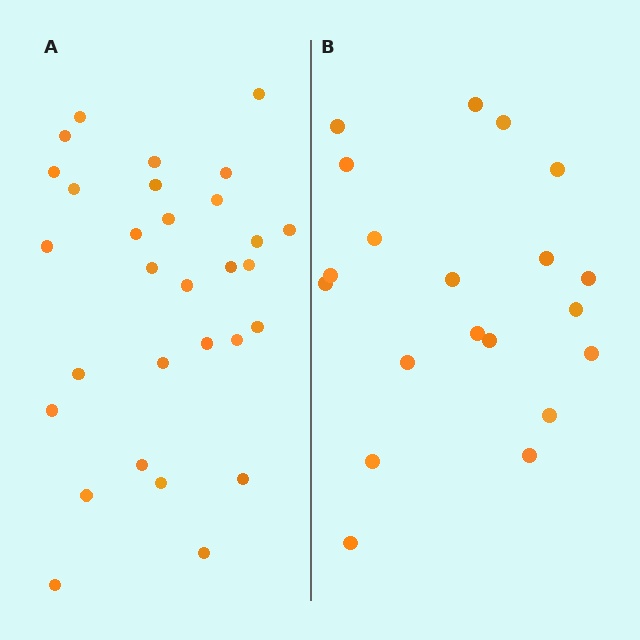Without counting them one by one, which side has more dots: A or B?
Region A (the left region) has more dots.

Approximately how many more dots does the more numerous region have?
Region A has roughly 10 or so more dots than region B.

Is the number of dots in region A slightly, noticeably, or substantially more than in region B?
Region A has substantially more. The ratio is roughly 1.5 to 1.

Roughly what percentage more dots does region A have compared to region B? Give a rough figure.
About 50% more.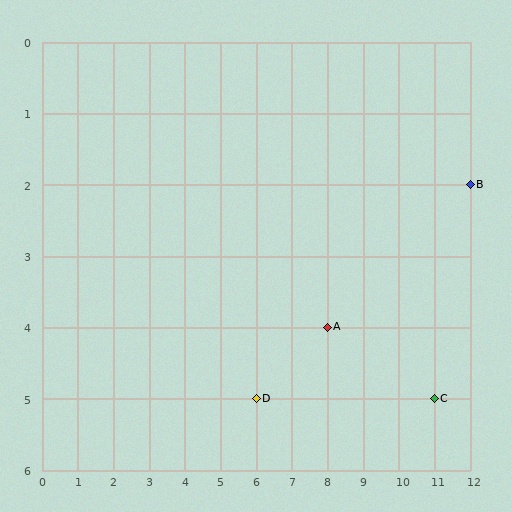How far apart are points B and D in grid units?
Points B and D are 6 columns and 3 rows apart (about 6.7 grid units diagonally).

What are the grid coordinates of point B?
Point B is at grid coordinates (12, 2).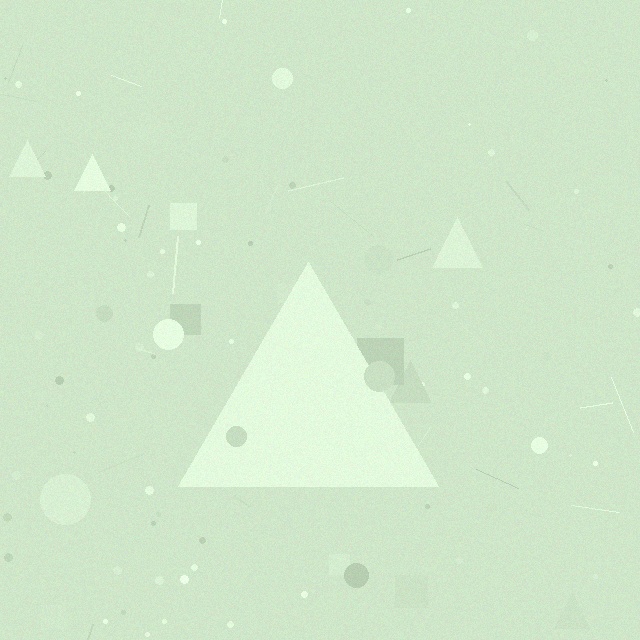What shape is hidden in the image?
A triangle is hidden in the image.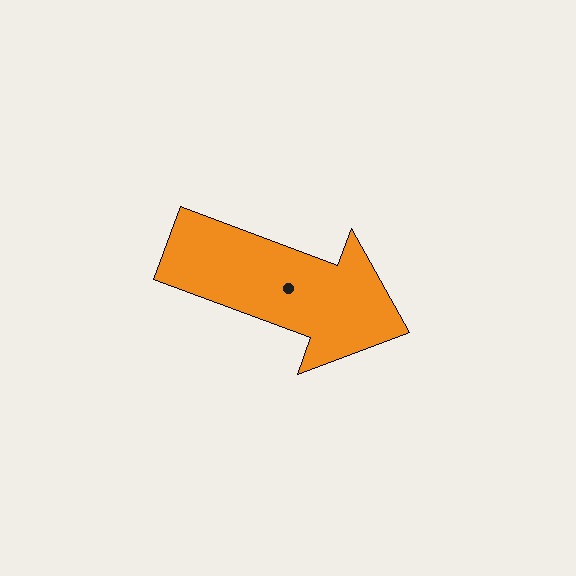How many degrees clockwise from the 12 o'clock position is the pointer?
Approximately 110 degrees.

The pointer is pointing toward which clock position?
Roughly 4 o'clock.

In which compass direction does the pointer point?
East.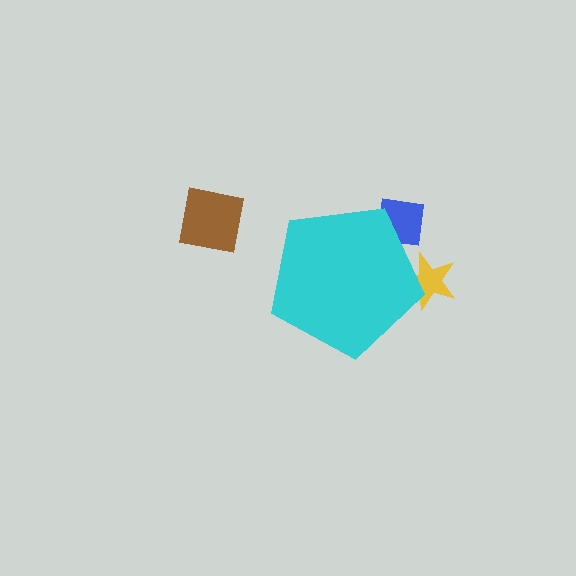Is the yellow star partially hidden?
Yes, the yellow star is partially hidden behind the cyan pentagon.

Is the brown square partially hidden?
No, the brown square is fully visible.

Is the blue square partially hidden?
Yes, the blue square is partially hidden behind the cyan pentagon.